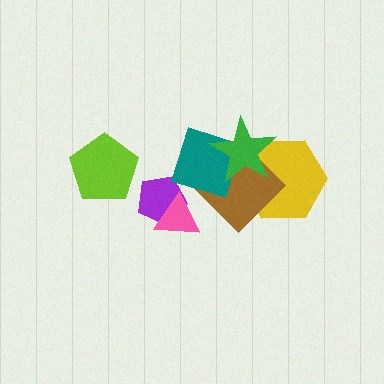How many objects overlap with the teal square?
2 objects overlap with the teal square.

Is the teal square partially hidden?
Yes, it is partially covered by another shape.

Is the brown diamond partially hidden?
Yes, it is partially covered by another shape.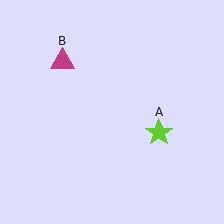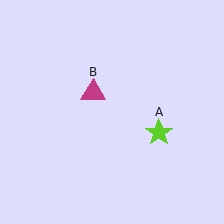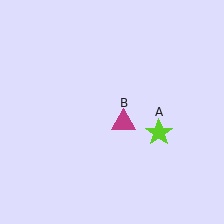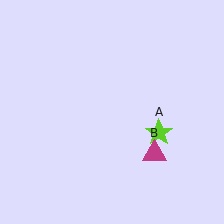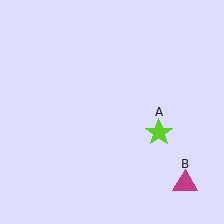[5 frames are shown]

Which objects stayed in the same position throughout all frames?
Lime star (object A) remained stationary.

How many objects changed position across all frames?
1 object changed position: magenta triangle (object B).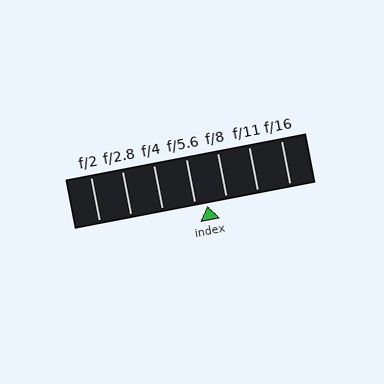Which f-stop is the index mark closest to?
The index mark is closest to f/5.6.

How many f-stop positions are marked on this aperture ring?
There are 7 f-stop positions marked.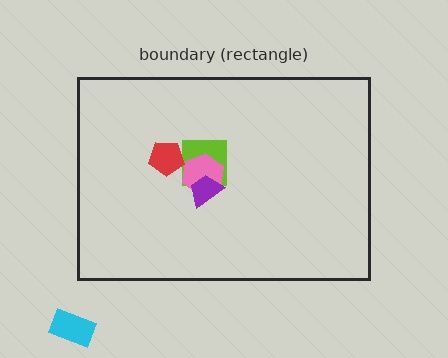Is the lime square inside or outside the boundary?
Inside.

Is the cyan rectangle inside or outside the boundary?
Outside.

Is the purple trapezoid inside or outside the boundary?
Inside.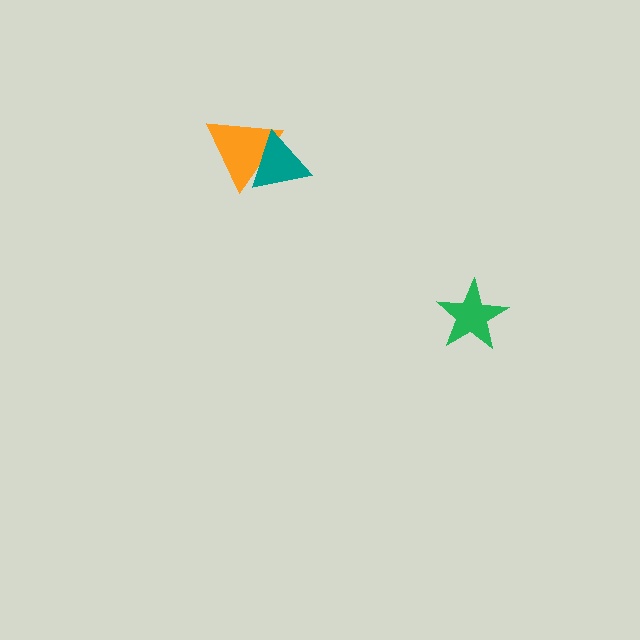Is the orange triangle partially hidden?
Yes, it is partially covered by another shape.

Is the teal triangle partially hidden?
No, no other shape covers it.